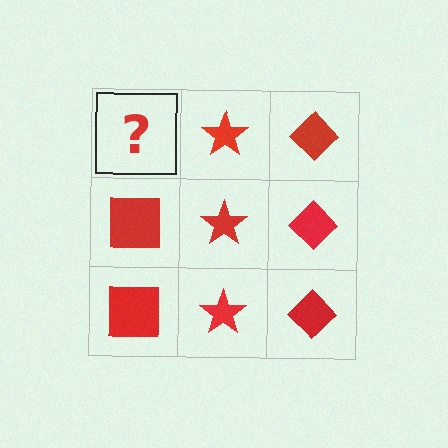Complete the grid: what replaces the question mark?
The question mark should be replaced with a red square.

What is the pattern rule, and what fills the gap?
The rule is that each column has a consistent shape. The gap should be filled with a red square.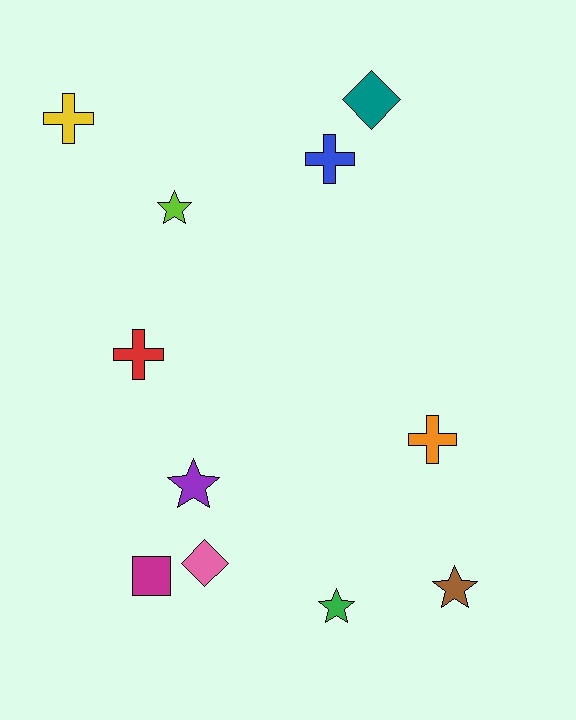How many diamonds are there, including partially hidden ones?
There are 2 diamonds.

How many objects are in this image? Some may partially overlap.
There are 11 objects.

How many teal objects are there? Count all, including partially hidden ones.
There is 1 teal object.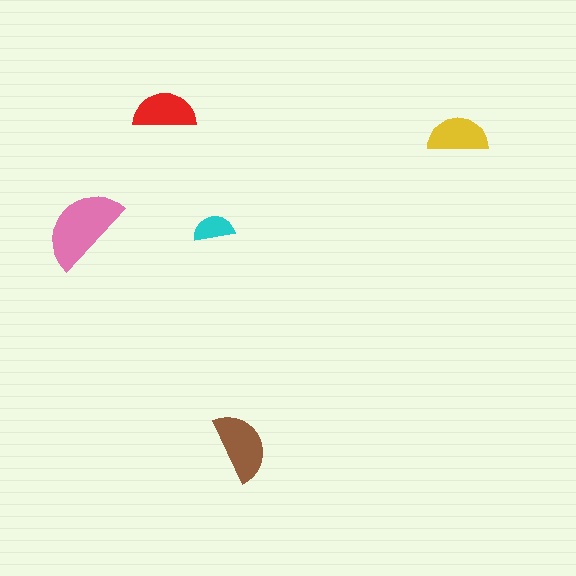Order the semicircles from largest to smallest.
the pink one, the brown one, the red one, the yellow one, the cyan one.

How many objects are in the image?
There are 5 objects in the image.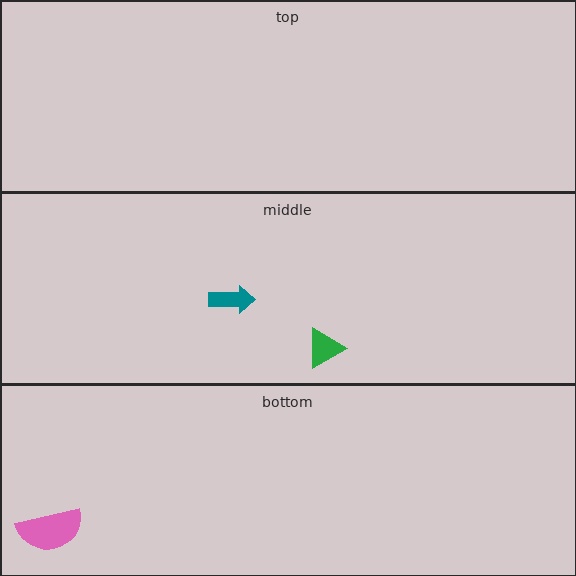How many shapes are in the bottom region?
1.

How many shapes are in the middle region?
2.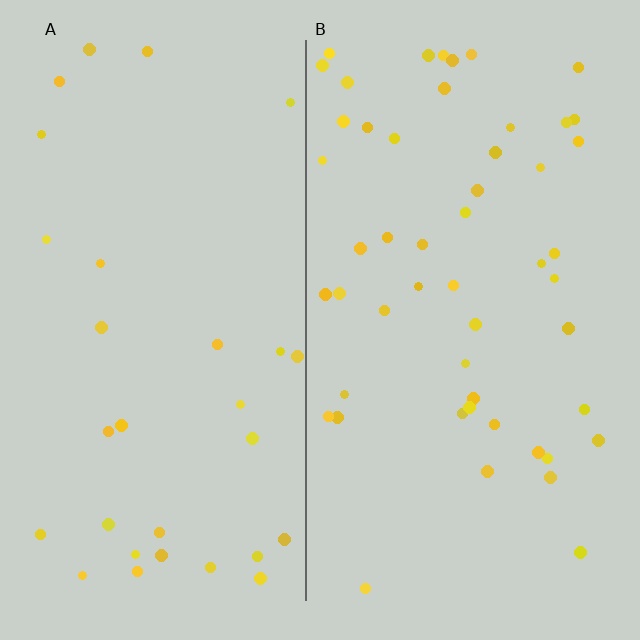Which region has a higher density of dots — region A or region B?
B (the right).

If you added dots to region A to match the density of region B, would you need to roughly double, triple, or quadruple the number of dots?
Approximately double.